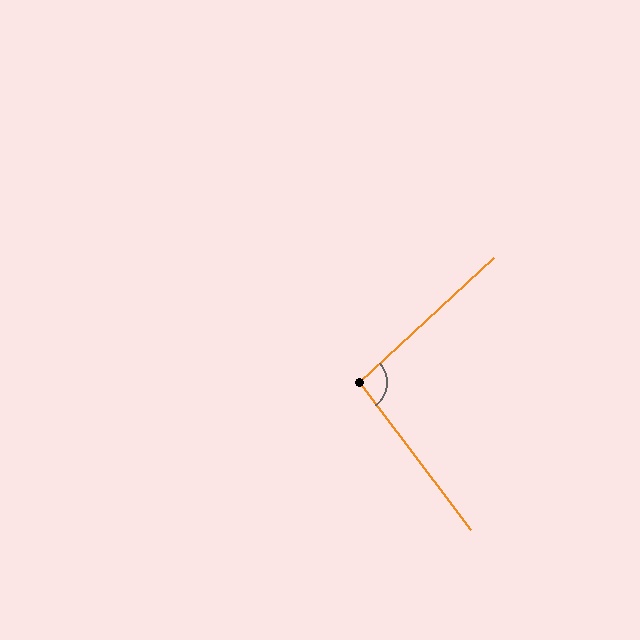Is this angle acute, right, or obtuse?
It is obtuse.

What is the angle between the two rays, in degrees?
Approximately 96 degrees.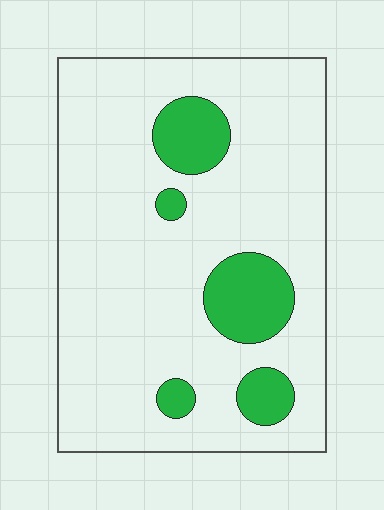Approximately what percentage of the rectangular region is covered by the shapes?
Approximately 15%.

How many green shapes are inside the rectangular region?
5.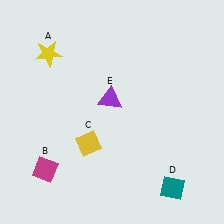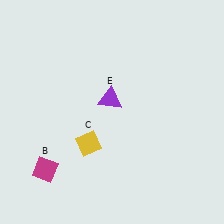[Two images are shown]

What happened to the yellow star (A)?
The yellow star (A) was removed in Image 2. It was in the top-left area of Image 1.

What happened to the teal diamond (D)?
The teal diamond (D) was removed in Image 2. It was in the bottom-right area of Image 1.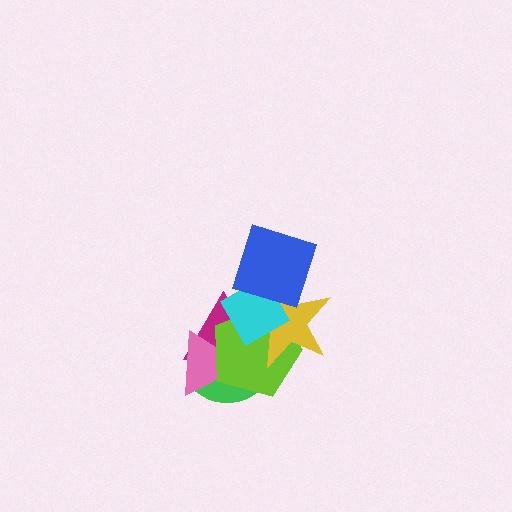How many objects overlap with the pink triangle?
3 objects overlap with the pink triangle.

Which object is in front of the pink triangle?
The lime pentagon is in front of the pink triangle.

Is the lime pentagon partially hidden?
Yes, it is partially covered by another shape.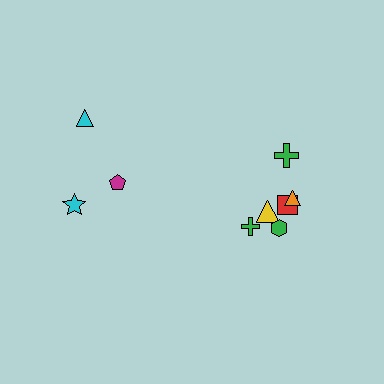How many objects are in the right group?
There are 6 objects.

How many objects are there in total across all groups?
There are 9 objects.